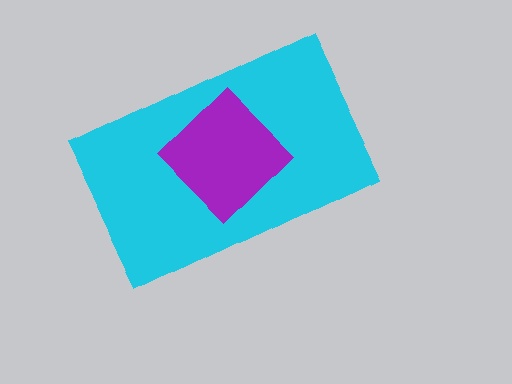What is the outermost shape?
The cyan rectangle.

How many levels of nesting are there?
2.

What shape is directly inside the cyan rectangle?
The purple diamond.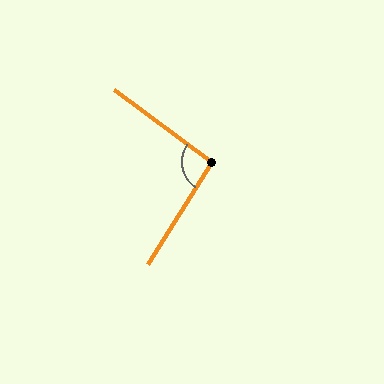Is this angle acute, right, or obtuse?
It is approximately a right angle.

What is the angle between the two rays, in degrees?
Approximately 94 degrees.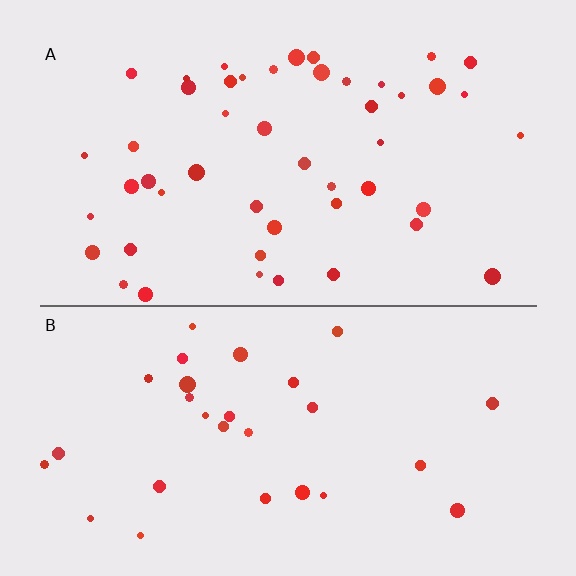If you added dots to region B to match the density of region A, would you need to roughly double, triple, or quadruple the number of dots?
Approximately double.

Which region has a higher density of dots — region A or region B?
A (the top).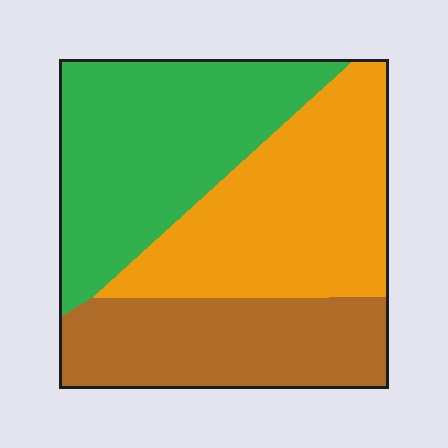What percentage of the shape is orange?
Orange covers 36% of the shape.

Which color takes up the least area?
Brown, at roughly 25%.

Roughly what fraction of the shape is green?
Green covers around 35% of the shape.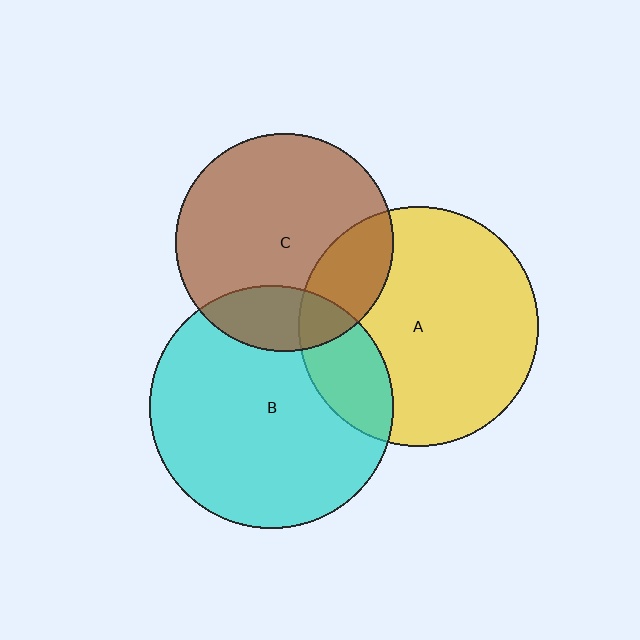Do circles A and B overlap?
Yes.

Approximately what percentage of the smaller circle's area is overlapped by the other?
Approximately 20%.